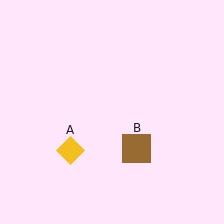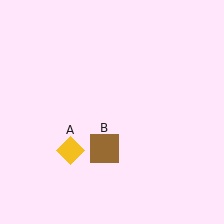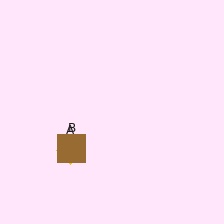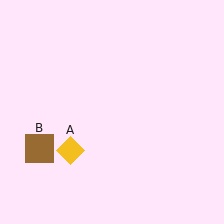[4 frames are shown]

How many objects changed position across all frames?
1 object changed position: brown square (object B).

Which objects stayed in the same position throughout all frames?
Yellow diamond (object A) remained stationary.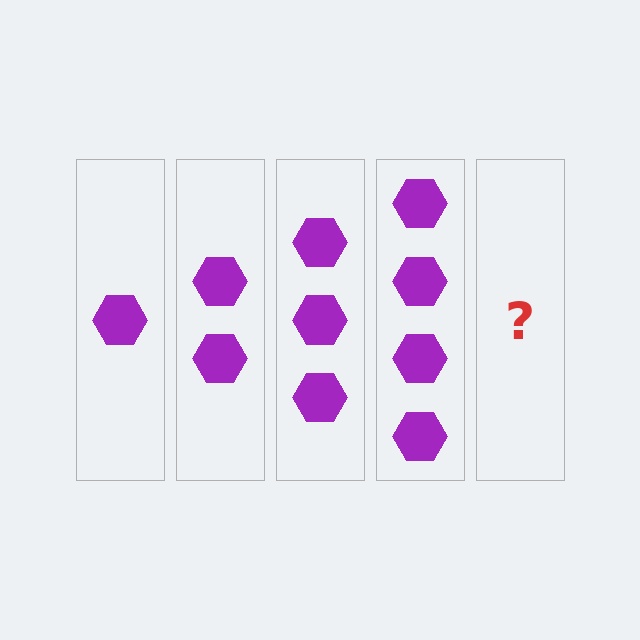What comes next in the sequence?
The next element should be 5 hexagons.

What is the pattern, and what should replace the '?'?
The pattern is that each step adds one more hexagon. The '?' should be 5 hexagons.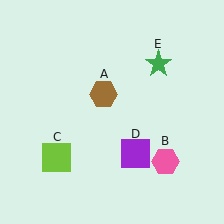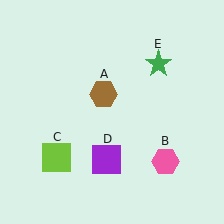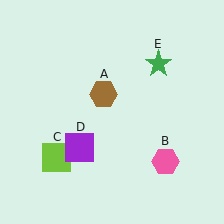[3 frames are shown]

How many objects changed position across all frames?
1 object changed position: purple square (object D).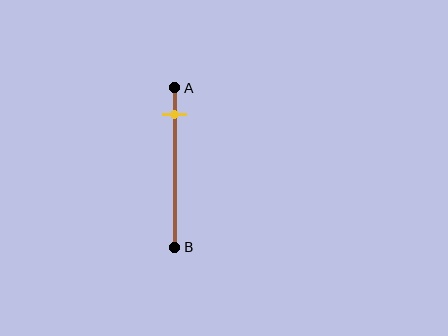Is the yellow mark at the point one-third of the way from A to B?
No, the mark is at about 15% from A, not at the 33% one-third point.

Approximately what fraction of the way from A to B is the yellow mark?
The yellow mark is approximately 15% of the way from A to B.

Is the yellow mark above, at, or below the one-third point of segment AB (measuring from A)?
The yellow mark is above the one-third point of segment AB.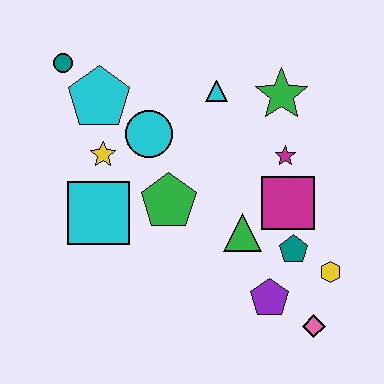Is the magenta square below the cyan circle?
Yes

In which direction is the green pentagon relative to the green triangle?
The green pentagon is to the left of the green triangle.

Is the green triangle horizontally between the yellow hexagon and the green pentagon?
Yes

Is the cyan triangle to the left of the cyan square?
No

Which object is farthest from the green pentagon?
The pink diamond is farthest from the green pentagon.